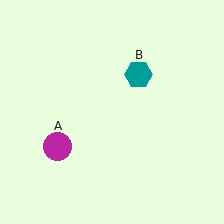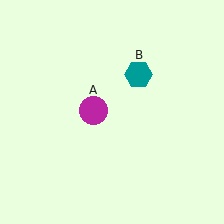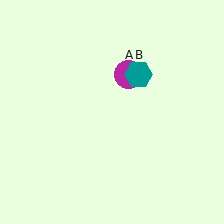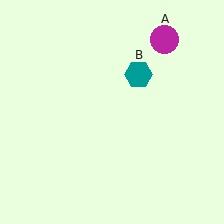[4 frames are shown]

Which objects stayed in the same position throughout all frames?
Teal hexagon (object B) remained stationary.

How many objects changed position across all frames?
1 object changed position: magenta circle (object A).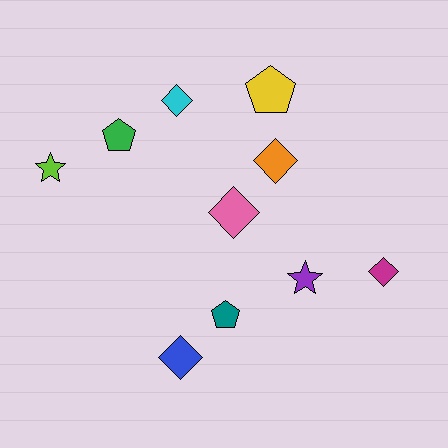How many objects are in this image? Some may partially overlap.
There are 10 objects.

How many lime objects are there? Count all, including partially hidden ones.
There is 1 lime object.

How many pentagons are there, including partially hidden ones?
There are 3 pentagons.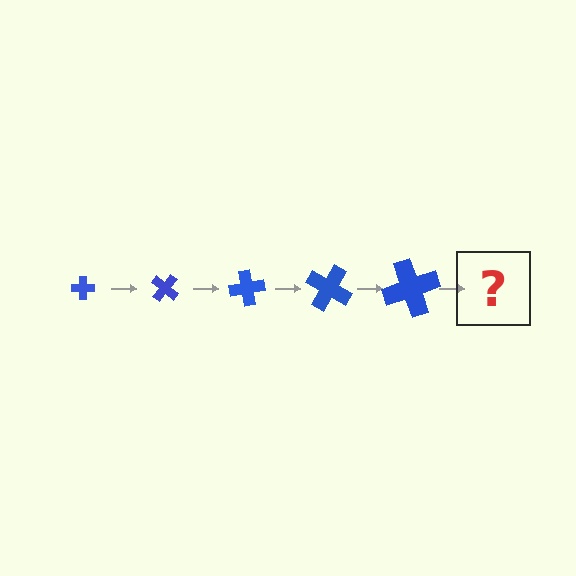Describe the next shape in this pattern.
It should be a cross, larger than the previous one and rotated 200 degrees from the start.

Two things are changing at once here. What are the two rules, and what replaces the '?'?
The two rules are that the cross grows larger each step and it rotates 40 degrees each step. The '?' should be a cross, larger than the previous one and rotated 200 degrees from the start.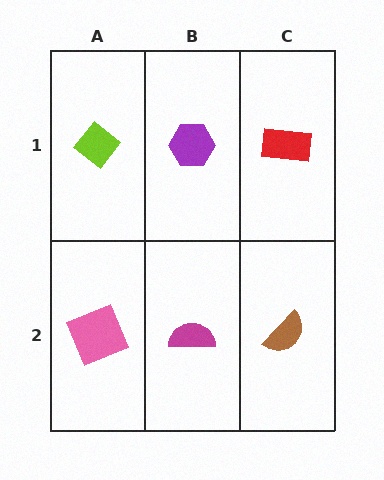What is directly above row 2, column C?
A red rectangle.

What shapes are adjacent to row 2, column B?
A purple hexagon (row 1, column B), a pink square (row 2, column A), a brown semicircle (row 2, column C).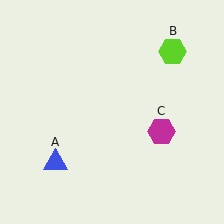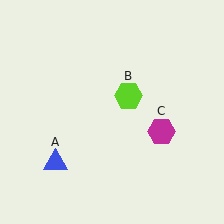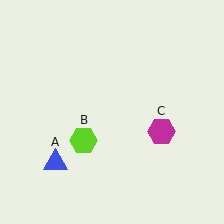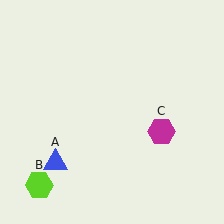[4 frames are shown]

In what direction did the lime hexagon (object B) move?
The lime hexagon (object B) moved down and to the left.